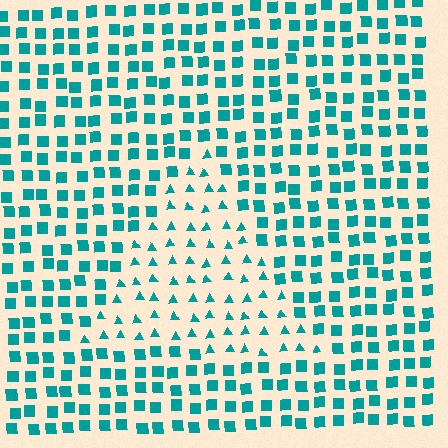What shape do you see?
I see a triangle.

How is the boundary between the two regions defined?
The boundary is defined by a change in element shape: triangles inside vs. squares outside. All elements share the same color and spacing.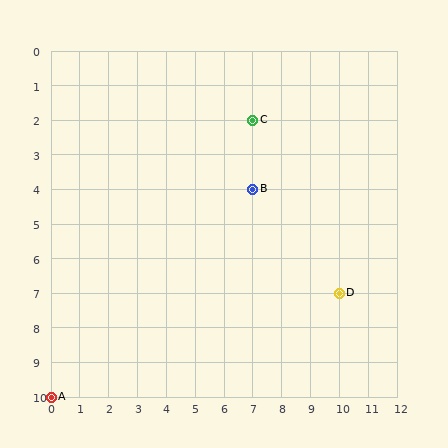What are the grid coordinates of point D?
Point D is at grid coordinates (10, 7).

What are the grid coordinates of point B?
Point B is at grid coordinates (7, 4).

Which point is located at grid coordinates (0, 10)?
Point A is at (0, 10).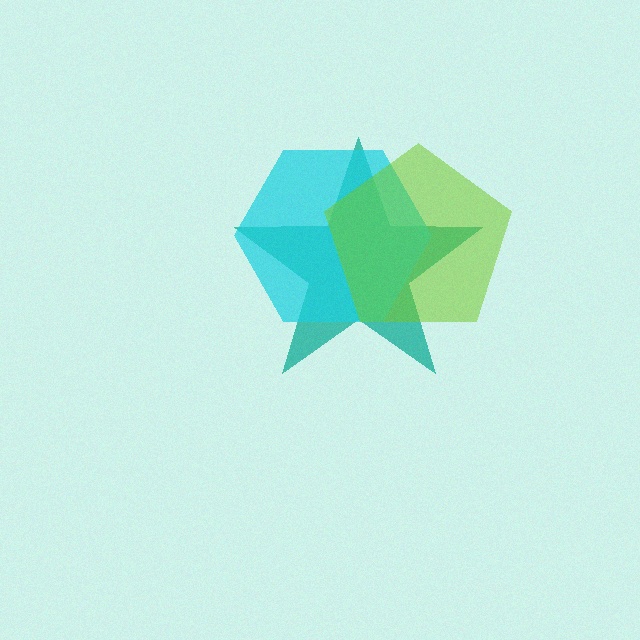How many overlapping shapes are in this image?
There are 3 overlapping shapes in the image.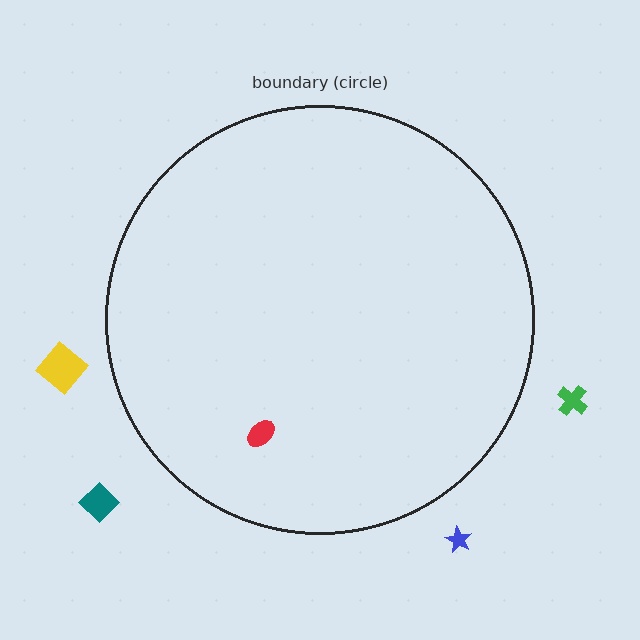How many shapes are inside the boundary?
1 inside, 4 outside.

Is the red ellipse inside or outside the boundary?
Inside.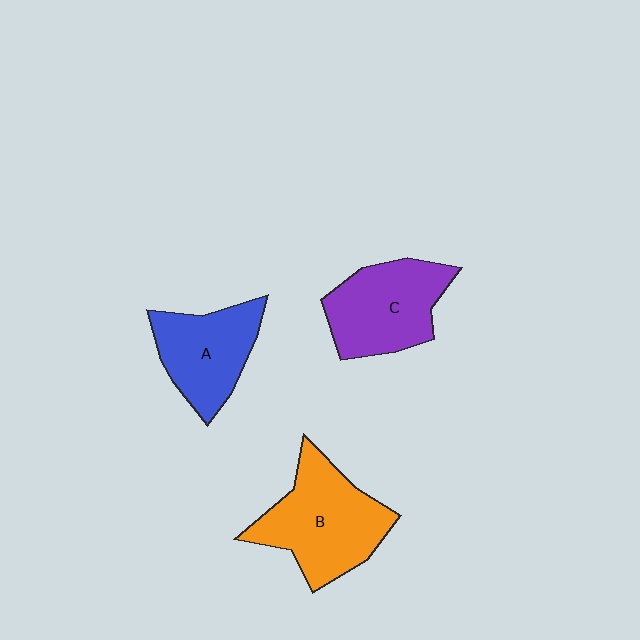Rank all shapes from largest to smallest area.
From largest to smallest: B (orange), C (purple), A (blue).